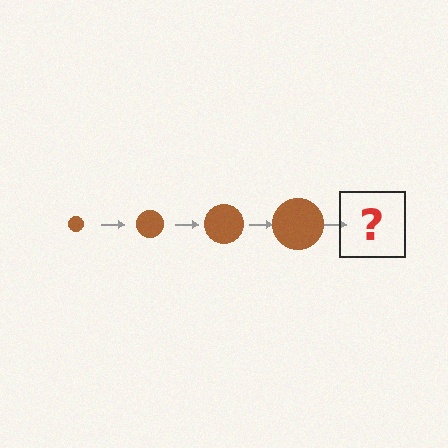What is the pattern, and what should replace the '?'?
The pattern is that the circle gets progressively larger each step. The '?' should be a brown circle, larger than the previous one.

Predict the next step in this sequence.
The next step is a brown circle, larger than the previous one.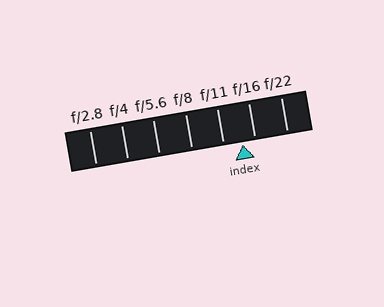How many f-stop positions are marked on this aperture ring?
There are 7 f-stop positions marked.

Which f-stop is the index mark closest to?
The index mark is closest to f/16.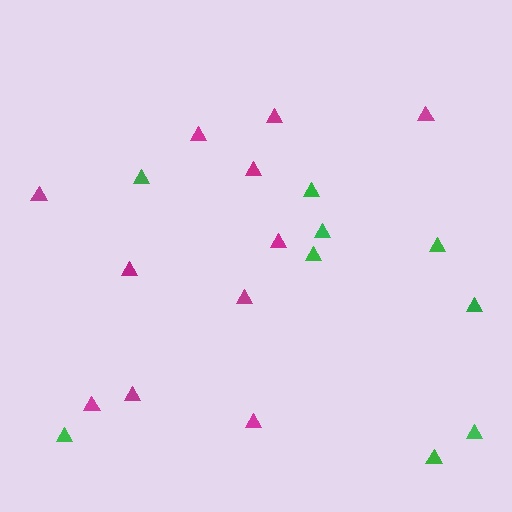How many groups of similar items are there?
There are 2 groups: one group of green triangles (9) and one group of magenta triangles (11).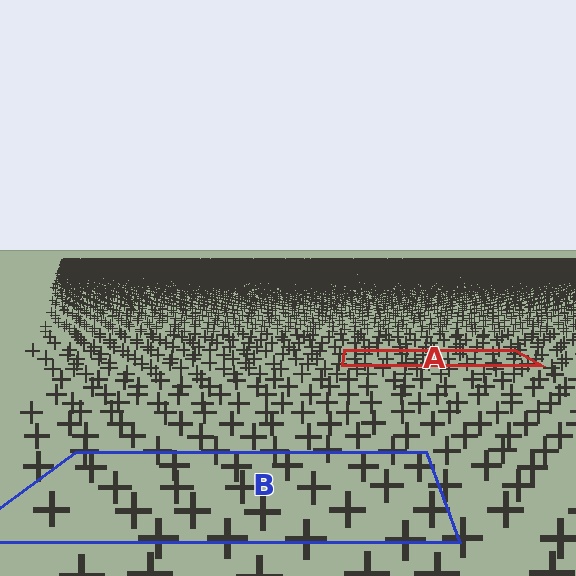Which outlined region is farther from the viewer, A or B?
Region A is farther from the viewer — the texture elements inside it appear smaller and more densely packed.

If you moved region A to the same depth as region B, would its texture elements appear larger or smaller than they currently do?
They would appear larger. At a closer depth, the same texture elements are projected at a bigger on-screen size.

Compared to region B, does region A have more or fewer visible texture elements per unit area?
Region A has more texture elements per unit area — they are packed more densely because it is farther away.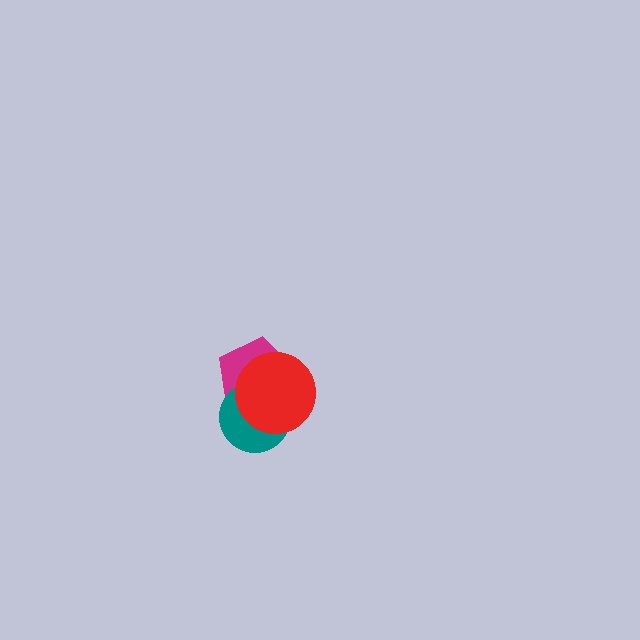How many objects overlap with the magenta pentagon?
2 objects overlap with the magenta pentagon.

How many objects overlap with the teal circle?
2 objects overlap with the teal circle.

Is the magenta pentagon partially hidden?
Yes, it is partially covered by another shape.